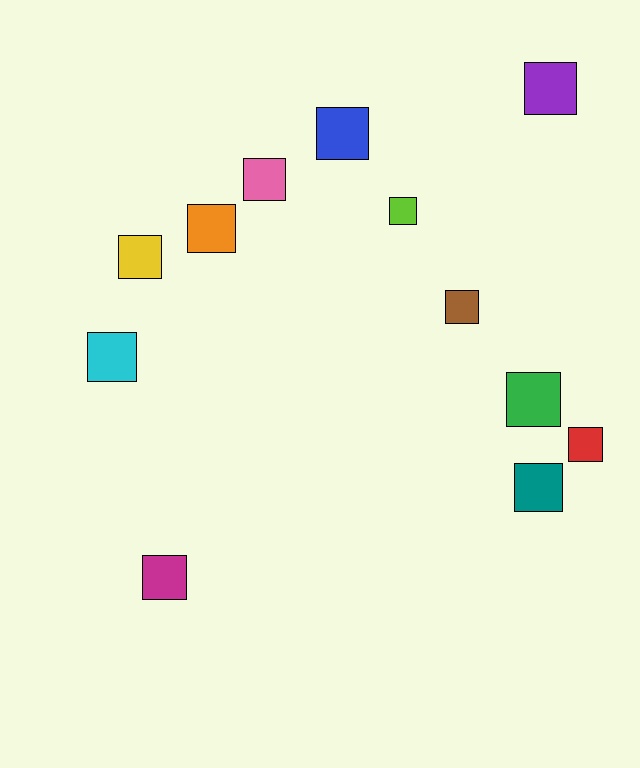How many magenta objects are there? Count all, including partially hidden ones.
There is 1 magenta object.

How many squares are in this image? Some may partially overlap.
There are 12 squares.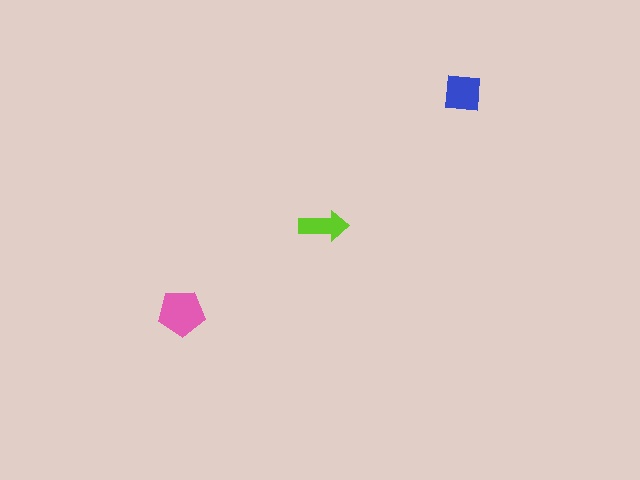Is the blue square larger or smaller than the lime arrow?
Larger.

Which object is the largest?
The pink pentagon.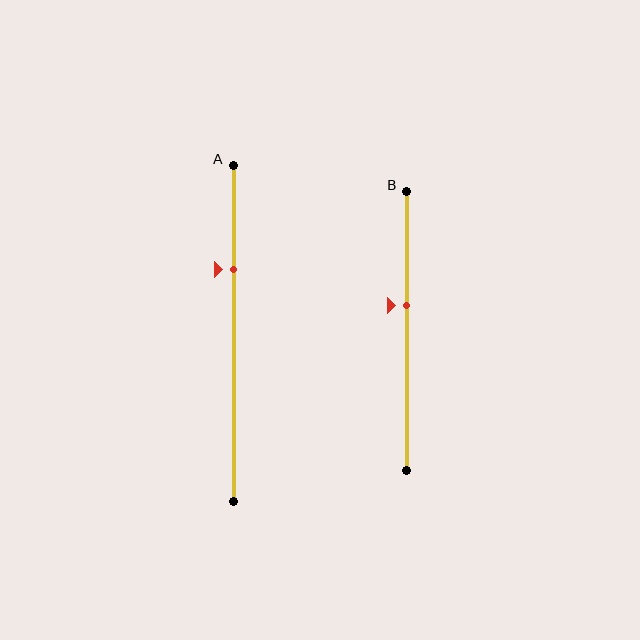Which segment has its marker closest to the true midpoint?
Segment B has its marker closest to the true midpoint.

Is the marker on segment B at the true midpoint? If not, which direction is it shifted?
No, the marker on segment B is shifted upward by about 9% of the segment length.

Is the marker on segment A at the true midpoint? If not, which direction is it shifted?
No, the marker on segment A is shifted upward by about 19% of the segment length.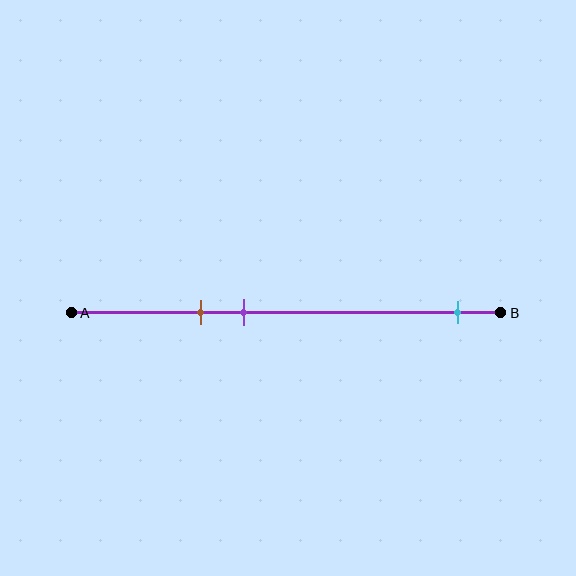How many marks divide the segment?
There are 3 marks dividing the segment.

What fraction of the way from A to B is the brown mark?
The brown mark is approximately 30% (0.3) of the way from A to B.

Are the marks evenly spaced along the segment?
No, the marks are not evenly spaced.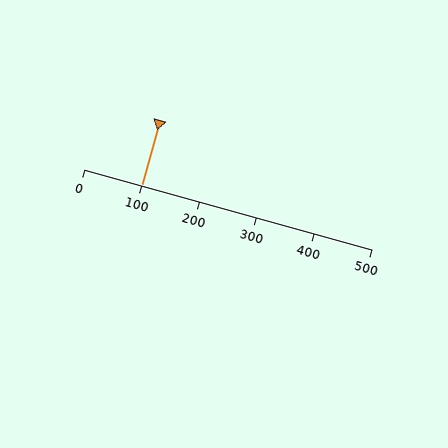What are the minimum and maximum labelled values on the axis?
The axis runs from 0 to 500.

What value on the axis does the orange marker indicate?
The marker indicates approximately 100.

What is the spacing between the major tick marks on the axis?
The major ticks are spaced 100 apart.